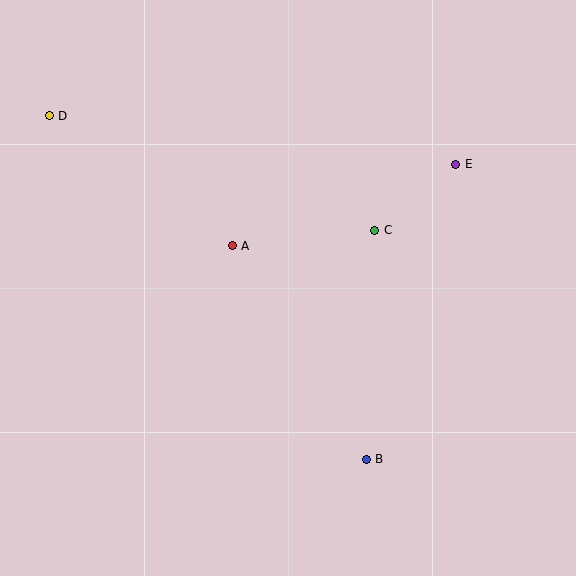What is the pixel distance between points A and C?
The distance between A and C is 143 pixels.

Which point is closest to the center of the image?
Point A at (232, 246) is closest to the center.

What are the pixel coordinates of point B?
Point B is at (366, 459).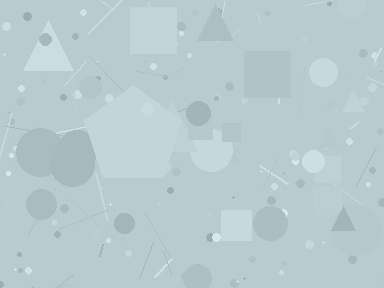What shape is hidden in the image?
A pentagon is hidden in the image.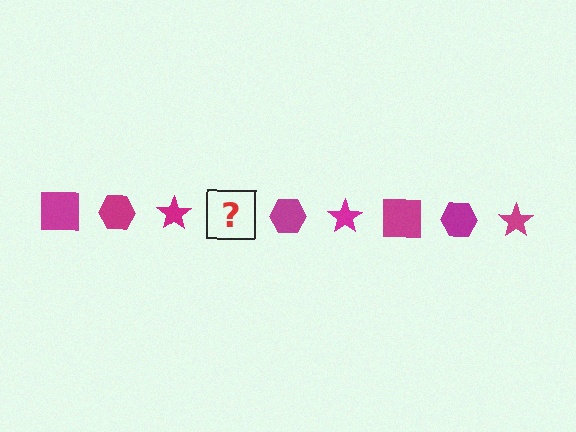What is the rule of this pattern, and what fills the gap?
The rule is that the pattern cycles through square, hexagon, star shapes in magenta. The gap should be filled with a magenta square.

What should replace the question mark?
The question mark should be replaced with a magenta square.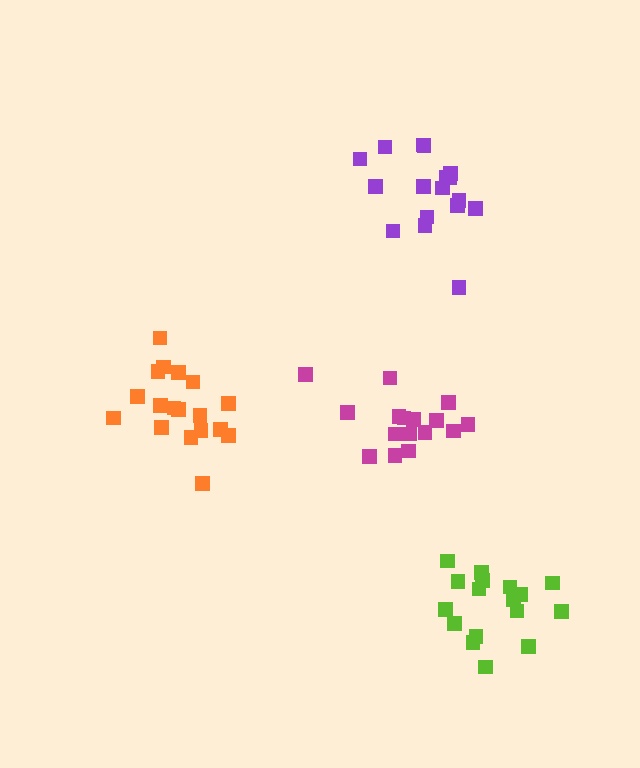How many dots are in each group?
Group 1: 16 dots, Group 2: 17 dots, Group 3: 18 dots, Group 4: 17 dots (68 total).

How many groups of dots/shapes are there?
There are 4 groups.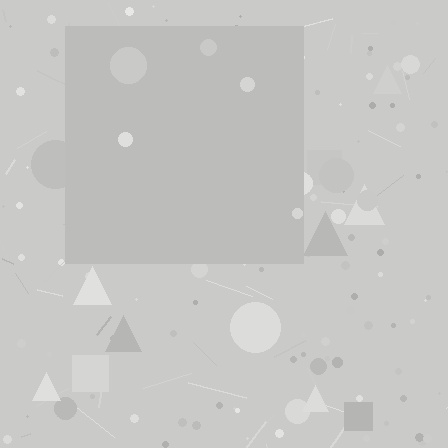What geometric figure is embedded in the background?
A square is embedded in the background.